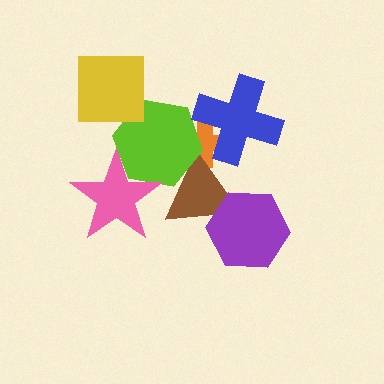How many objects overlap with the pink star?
1 object overlaps with the pink star.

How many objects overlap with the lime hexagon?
3 objects overlap with the lime hexagon.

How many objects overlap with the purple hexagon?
1 object overlaps with the purple hexagon.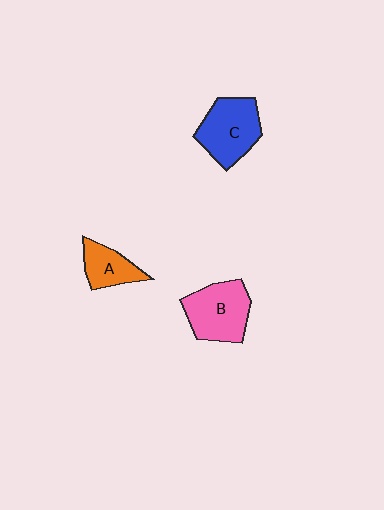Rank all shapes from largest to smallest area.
From largest to smallest: B (pink), C (blue), A (orange).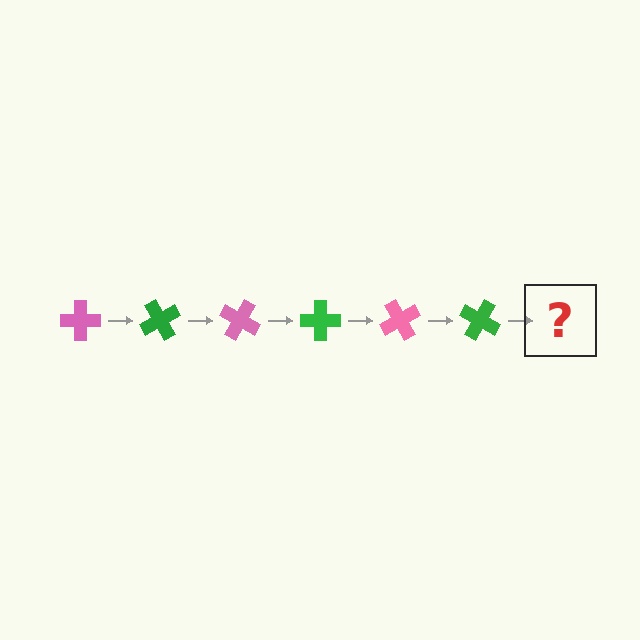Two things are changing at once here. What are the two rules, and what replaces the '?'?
The two rules are that it rotates 60 degrees each step and the color cycles through pink and green. The '?' should be a pink cross, rotated 360 degrees from the start.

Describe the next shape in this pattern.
It should be a pink cross, rotated 360 degrees from the start.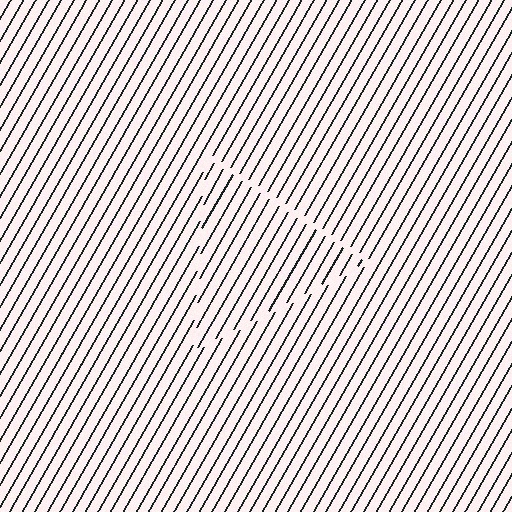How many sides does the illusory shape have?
3 sides — the line-ends trace a triangle.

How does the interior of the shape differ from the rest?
The interior of the shape contains the same grating, shifted by half a period — the contour is defined by the phase discontinuity where line-ends from the inner and outer gratings abut.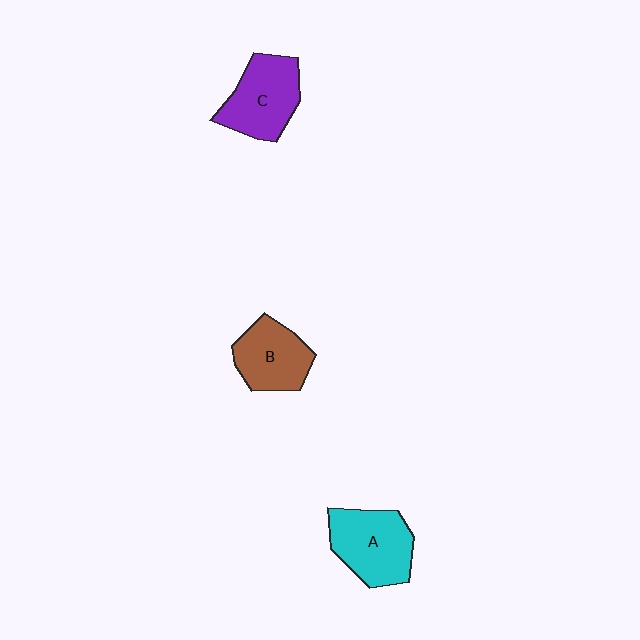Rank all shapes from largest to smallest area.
From largest to smallest: A (cyan), C (purple), B (brown).